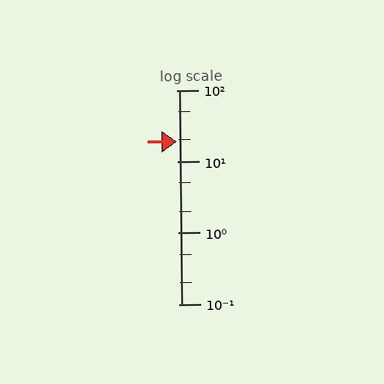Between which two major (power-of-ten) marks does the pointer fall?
The pointer is between 10 and 100.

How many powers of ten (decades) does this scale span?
The scale spans 3 decades, from 0.1 to 100.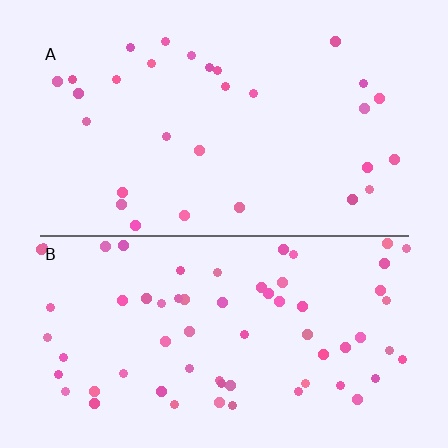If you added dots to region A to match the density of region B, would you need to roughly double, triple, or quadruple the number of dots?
Approximately double.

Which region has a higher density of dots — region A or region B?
B (the bottom).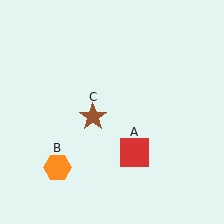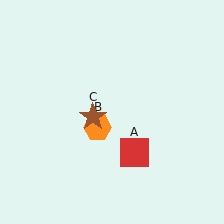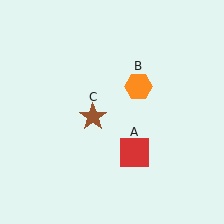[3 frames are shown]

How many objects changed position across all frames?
1 object changed position: orange hexagon (object B).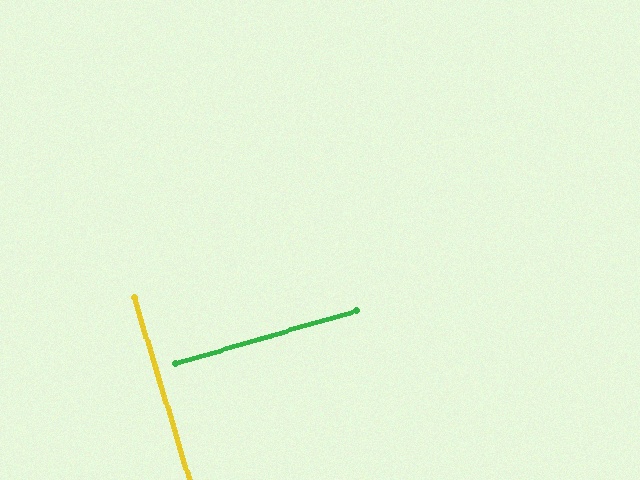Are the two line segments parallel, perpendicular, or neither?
Perpendicular — they meet at approximately 90°.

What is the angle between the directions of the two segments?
Approximately 90 degrees.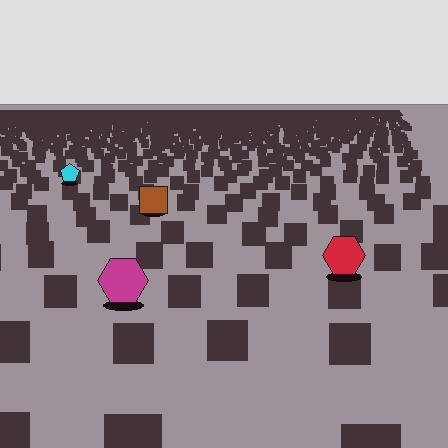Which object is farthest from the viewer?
The cyan pentagon is farthest from the viewer. It appears smaller and the ground texture around it is denser.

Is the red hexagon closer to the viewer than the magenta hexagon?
No. The magenta hexagon is closer — you can tell from the texture gradient: the ground texture is coarser near it.